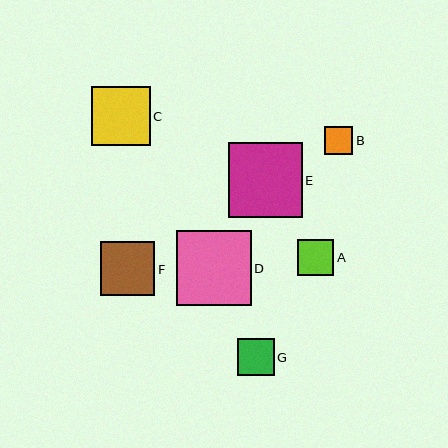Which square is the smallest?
Square B is the smallest with a size of approximately 28 pixels.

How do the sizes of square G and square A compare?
Square G and square A are approximately the same size.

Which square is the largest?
Square D is the largest with a size of approximately 75 pixels.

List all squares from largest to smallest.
From largest to smallest: D, E, C, F, G, A, B.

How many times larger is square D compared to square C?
Square D is approximately 1.3 times the size of square C.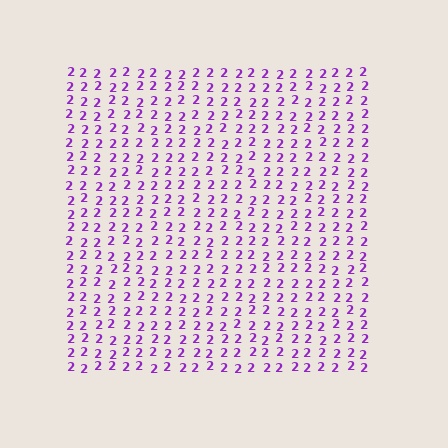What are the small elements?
The small elements are digit 2's.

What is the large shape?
The large shape is a square.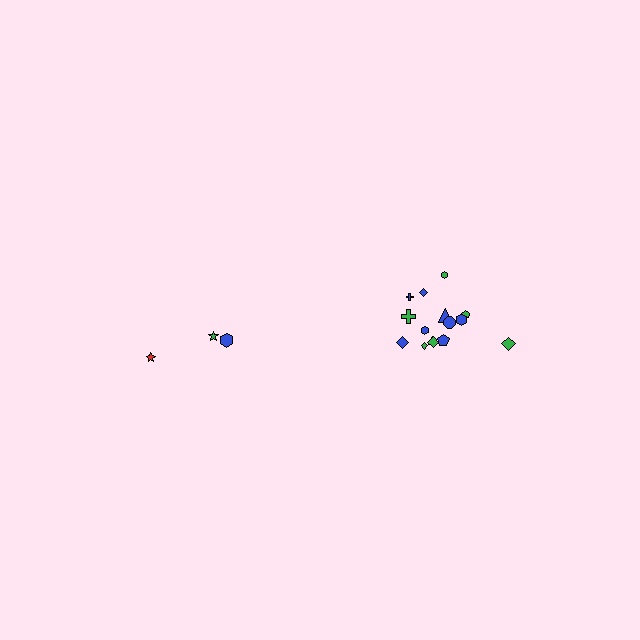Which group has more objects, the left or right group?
The right group.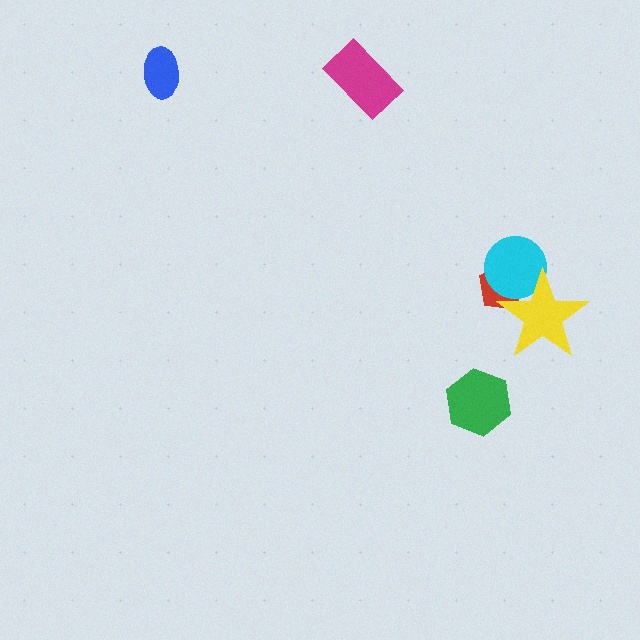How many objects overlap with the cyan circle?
2 objects overlap with the cyan circle.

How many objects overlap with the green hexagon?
0 objects overlap with the green hexagon.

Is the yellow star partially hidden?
No, no other shape covers it.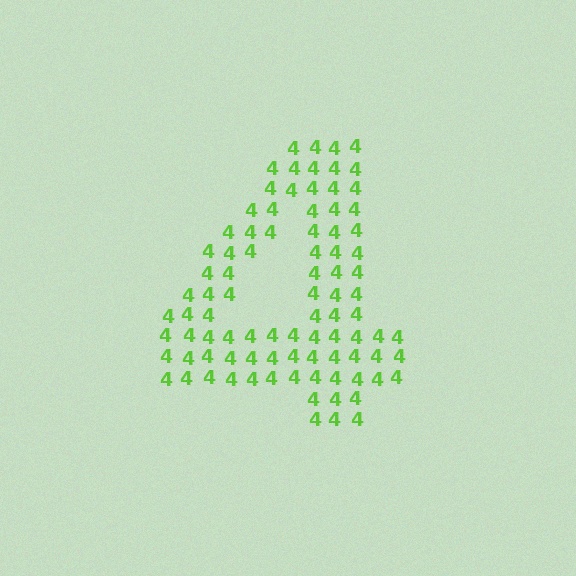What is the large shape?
The large shape is the digit 4.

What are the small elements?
The small elements are digit 4's.